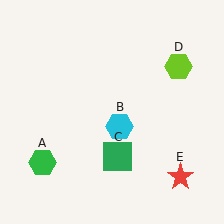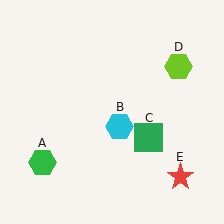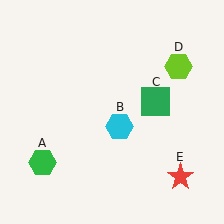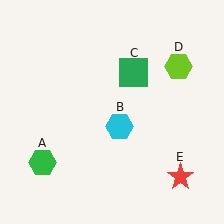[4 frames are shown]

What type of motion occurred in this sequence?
The green square (object C) rotated counterclockwise around the center of the scene.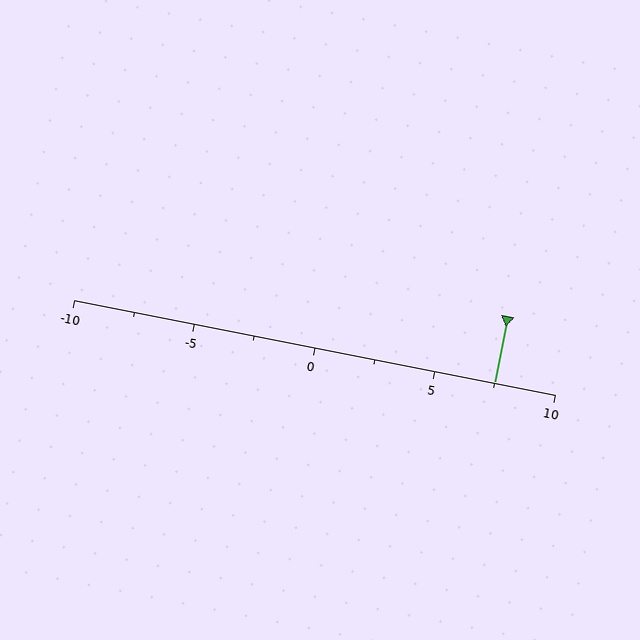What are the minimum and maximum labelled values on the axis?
The axis runs from -10 to 10.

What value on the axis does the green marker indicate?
The marker indicates approximately 7.5.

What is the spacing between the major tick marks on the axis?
The major ticks are spaced 5 apart.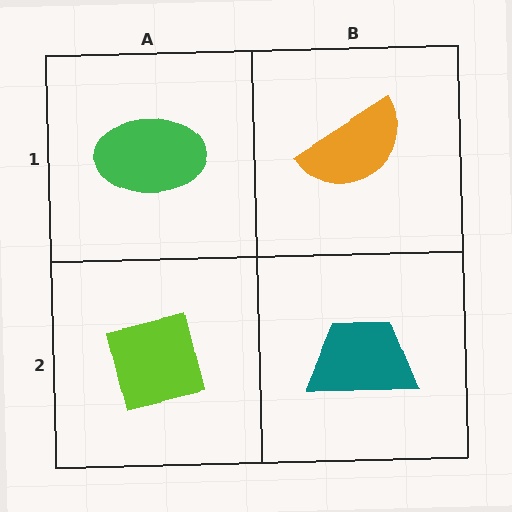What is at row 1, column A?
A green ellipse.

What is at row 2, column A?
A lime square.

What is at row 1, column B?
An orange semicircle.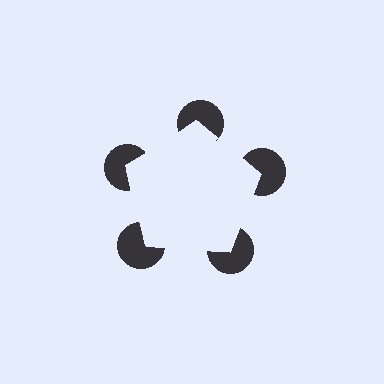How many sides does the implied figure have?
5 sides.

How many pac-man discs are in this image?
There are 5 — one at each vertex of the illusory pentagon.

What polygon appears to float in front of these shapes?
An illusory pentagon — its edges are inferred from the aligned wedge cuts in the pac-man discs, not physically drawn.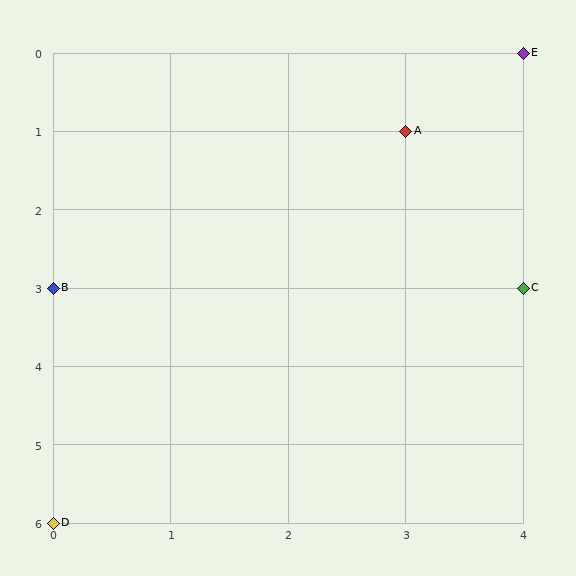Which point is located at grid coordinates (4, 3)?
Point C is at (4, 3).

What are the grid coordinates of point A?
Point A is at grid coordinates (3, 1).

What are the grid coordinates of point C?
Point C is at grid coordinates (4, 3).